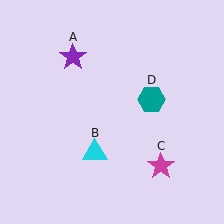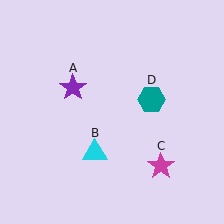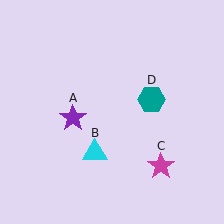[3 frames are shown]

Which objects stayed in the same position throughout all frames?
Cyan triangle (object B) and magenta star (object C) and teal hexagon (object D) remained stationary.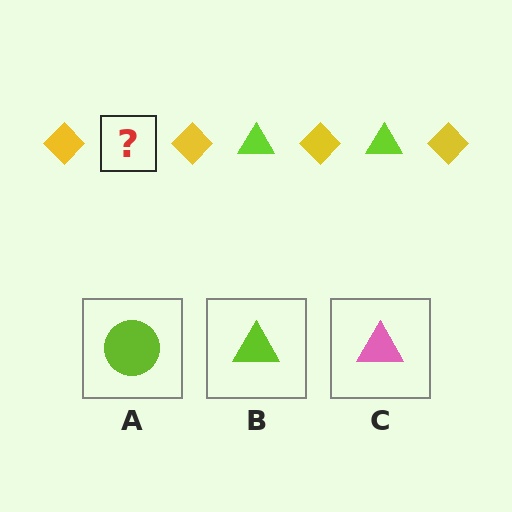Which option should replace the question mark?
Option B.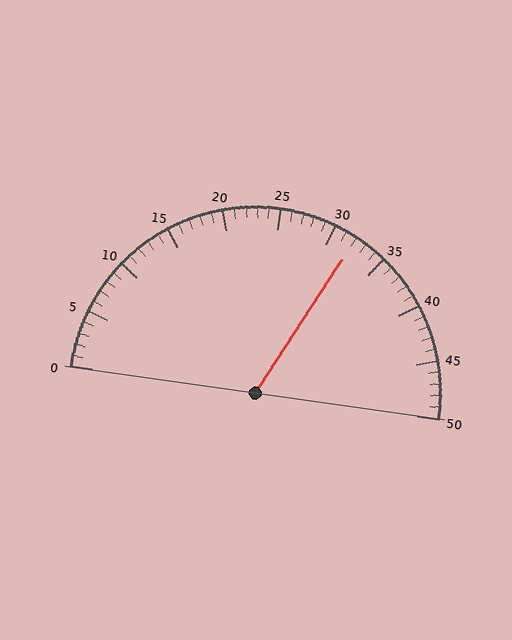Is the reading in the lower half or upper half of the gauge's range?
The reading is in the upper half of the range (0 to 50).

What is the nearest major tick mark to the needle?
The nearest major tick mark is 30.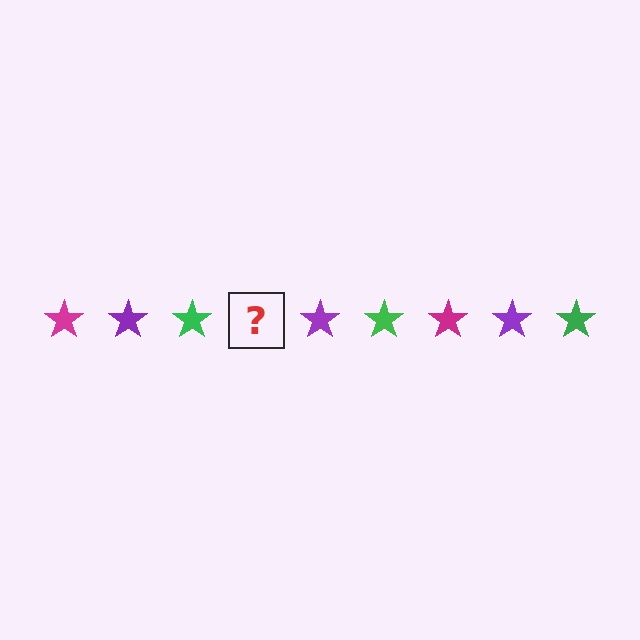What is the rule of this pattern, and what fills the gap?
The rule is that the pattern cycles through magenta, purple, green stars. The gap should be filled with a magenta star.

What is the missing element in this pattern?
The missing element is a magenta star.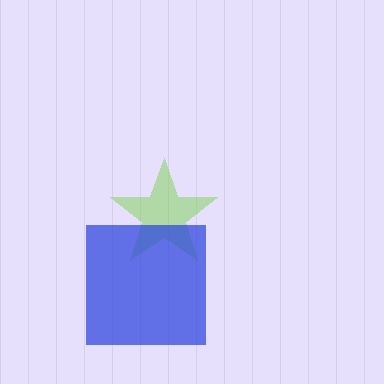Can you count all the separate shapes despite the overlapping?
Yes, there are 2 separate shapes.